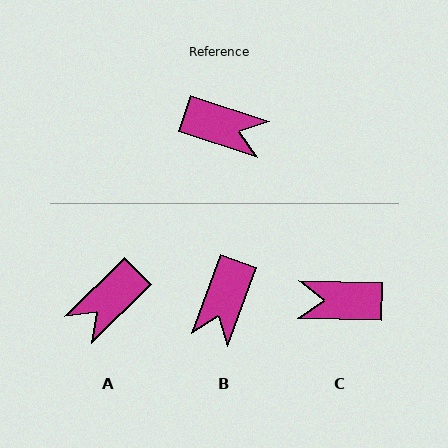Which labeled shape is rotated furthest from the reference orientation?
C, about 163 degrees away.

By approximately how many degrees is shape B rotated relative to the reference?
Approximately 92 degrees clockwise.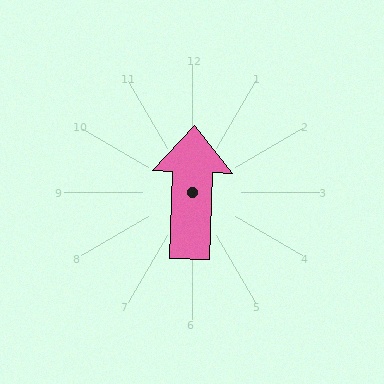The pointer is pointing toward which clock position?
Roughly 12 o'clock.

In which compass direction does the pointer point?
North.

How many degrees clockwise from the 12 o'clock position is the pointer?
Approximately 2 degrees.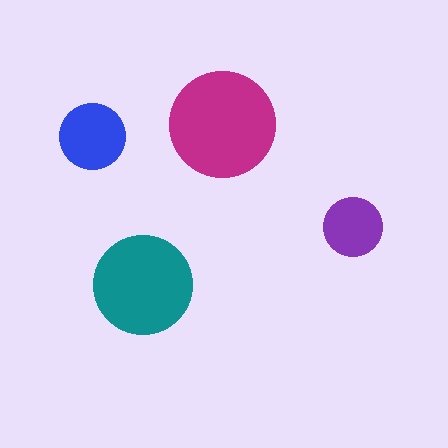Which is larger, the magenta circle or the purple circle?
The magenta one.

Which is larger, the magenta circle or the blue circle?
The magenta one.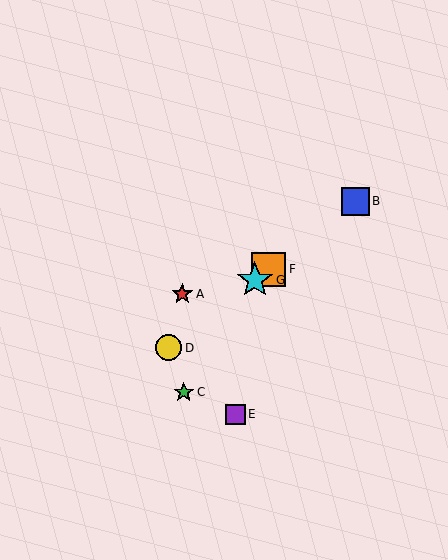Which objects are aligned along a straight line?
Objects B, D, F, G are aligned along a straight line.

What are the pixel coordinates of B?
Object B is at (355, 201).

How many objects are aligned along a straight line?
4 objects (B, D, F, G) are aligned along a straight line.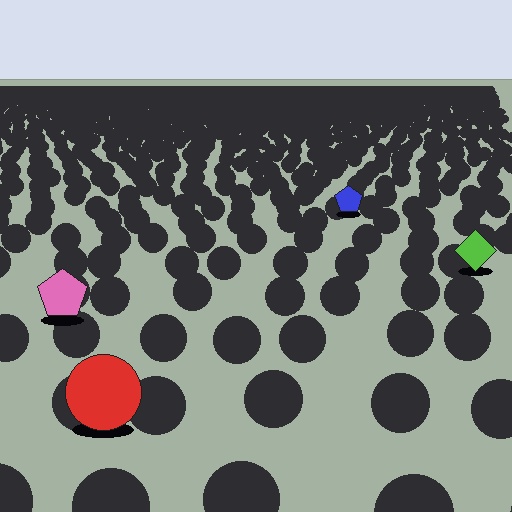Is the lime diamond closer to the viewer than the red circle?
No. The red circle is closer — you can tell from the texture gradient: the ground texture is coarser near it.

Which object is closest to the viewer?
The red circle is closest. The texture marks near it are larger and more spread out.